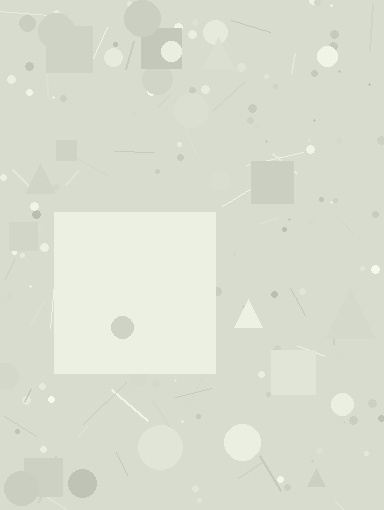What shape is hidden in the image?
A square is hidden in the image.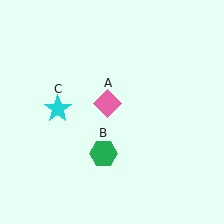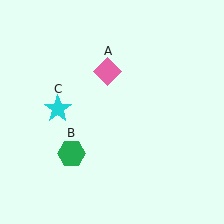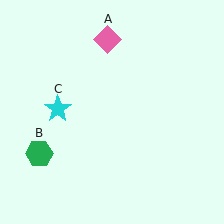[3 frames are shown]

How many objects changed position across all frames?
2 objects changed position: pink diamond (object A), green hexagon (object B).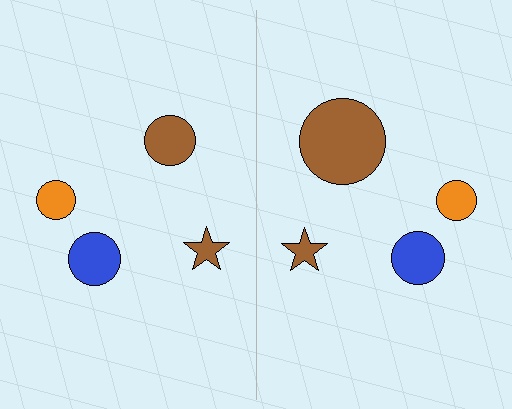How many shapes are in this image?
There are 8 shapes in this image.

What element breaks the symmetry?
The brown circle on the right side has a different size than its mirror counterpart.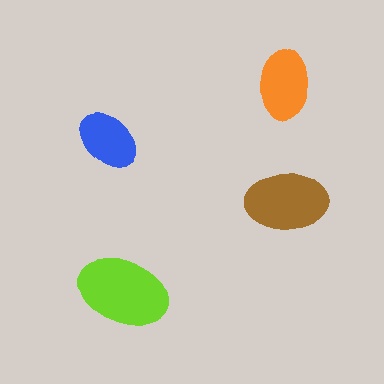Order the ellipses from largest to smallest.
the lime one, the brown one, the orange one, the blue one.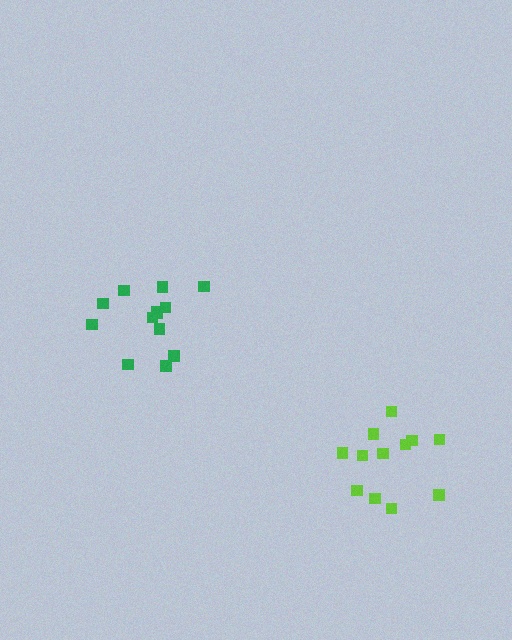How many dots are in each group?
Group 1: 12 dots, Group 2: 13 dots (25 total).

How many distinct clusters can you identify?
There are 2 distinct clusters.